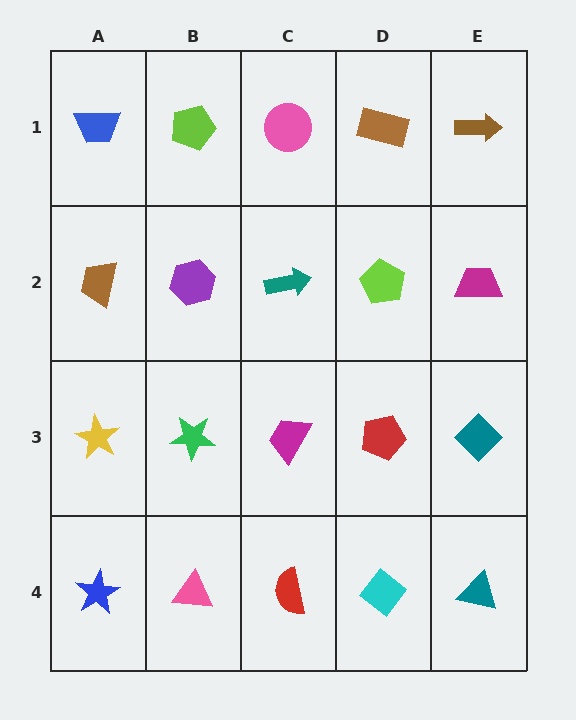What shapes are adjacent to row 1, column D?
A lime pentagon (row 2, column D), a pink circle (row 1, column C), a brown arrow (row 1, column E).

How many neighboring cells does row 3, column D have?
4.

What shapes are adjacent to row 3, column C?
A teal arrow (row 2, column C), a red semicircle (row 4, column C), a green star (row 3, column B), a red pentagon (row 3, column D).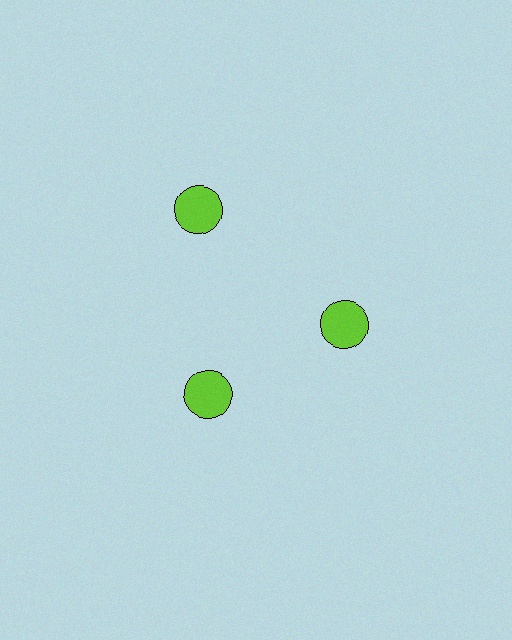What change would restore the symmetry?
The symmetry would be restored by moving it inward, back onto the ring so that all 3 circles sit at equal angles and equal distance from the center.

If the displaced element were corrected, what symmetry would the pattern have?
It would have 3-fold rotational symmetry — the pattern would map onto itself every 120 degrees.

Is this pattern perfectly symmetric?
No. The 3 lime circles are arranged in a ring, but one element near the 11 o'clock position is pushed outward from the center, breaking the 3-fold rotational symmetry.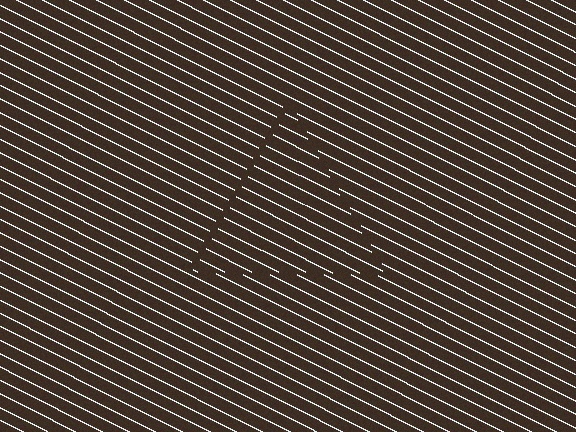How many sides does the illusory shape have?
3 sides — the line-ends trace a triangle.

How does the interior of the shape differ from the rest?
The interior of the shape contains the same grating, shifted by half a period — the contour is defined by the phase discontinuity where line-ends from the inner and outer gratings abut.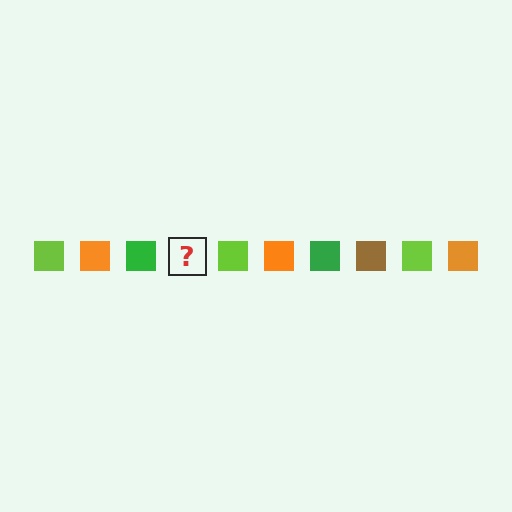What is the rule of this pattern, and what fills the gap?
The rule is that the pattern cycles through lime, orange, green, brown squares. The gap should be filled with a brown square.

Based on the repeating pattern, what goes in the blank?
The blank should be a brown square.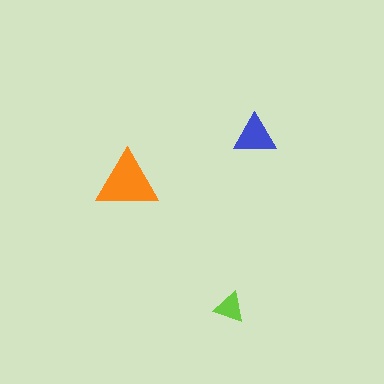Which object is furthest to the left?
The orange triangle is leftmost.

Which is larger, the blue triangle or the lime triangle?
The blue one.